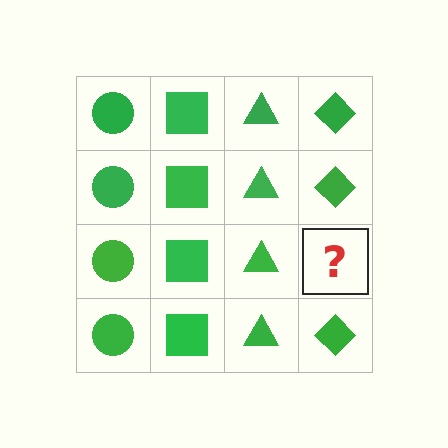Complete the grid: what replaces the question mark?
The question mark should be replaced with a green diamond.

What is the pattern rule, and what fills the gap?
The rule is that each column has a consistent shape. The gap should be filled with a green diamond.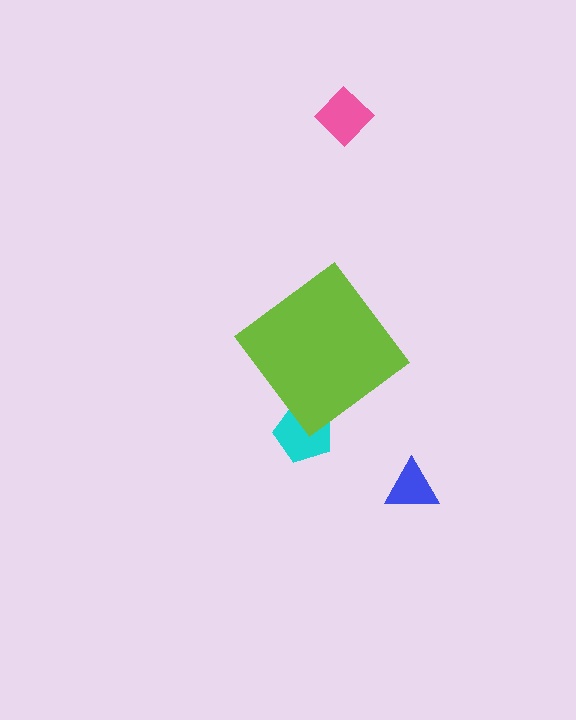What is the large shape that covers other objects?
A lime diamond.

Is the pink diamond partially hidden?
No, the pink diamond is fully visible.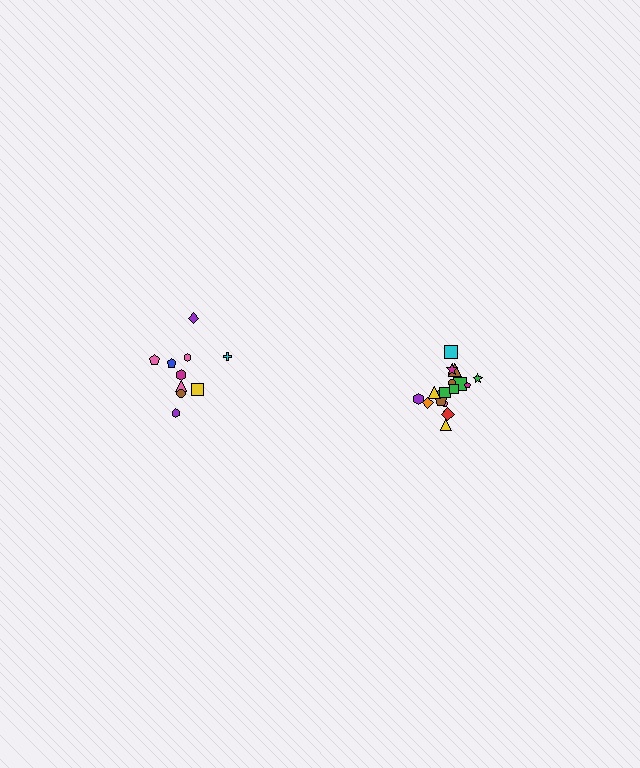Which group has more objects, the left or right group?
The right group.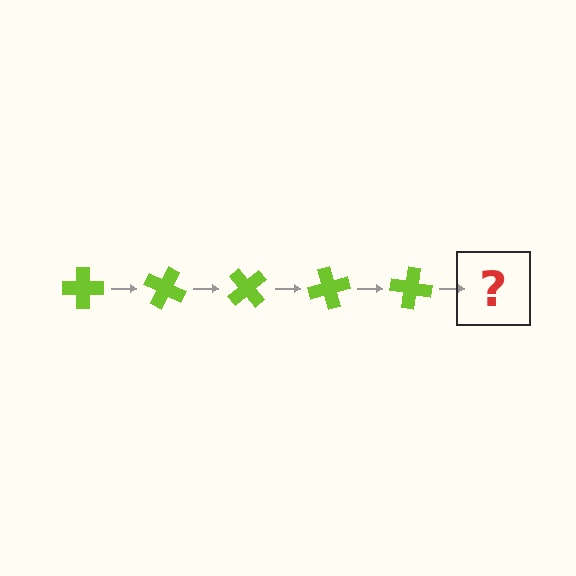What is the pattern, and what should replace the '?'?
The pattern is that the cross rotates 25 degrees each step. The '?' should be a lime cross rotated 125 degrees.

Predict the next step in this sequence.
The next step is a lime cross rotated 125 degrees.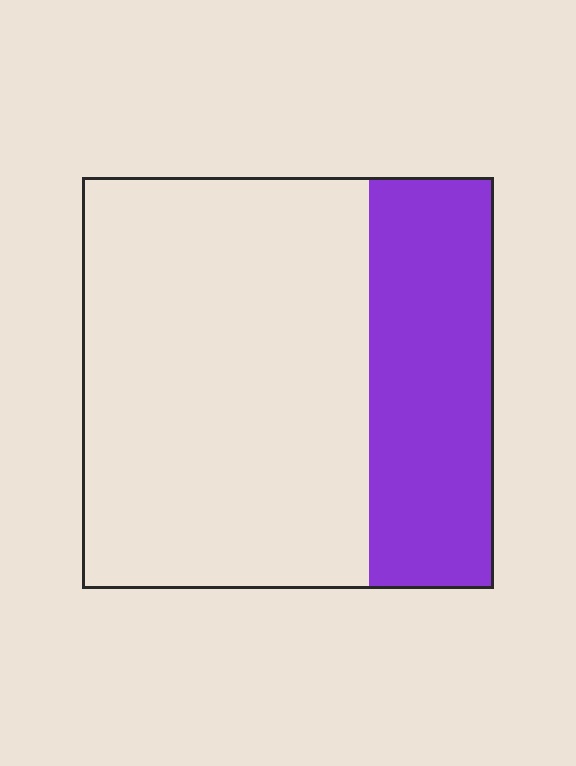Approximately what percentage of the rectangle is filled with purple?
Approximately 30%.